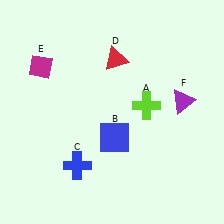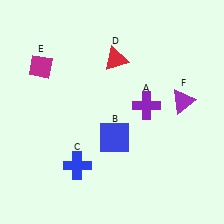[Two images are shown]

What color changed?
The cross (A) changed from lime in Image 1 to purple in Image 2.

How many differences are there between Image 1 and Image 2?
There is 1 difference between the two images.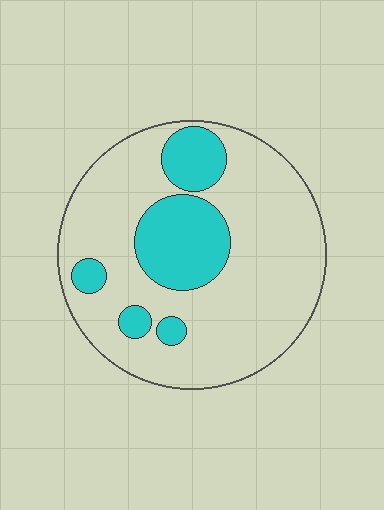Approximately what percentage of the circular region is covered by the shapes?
Approximately 25%.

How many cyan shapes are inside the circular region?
5.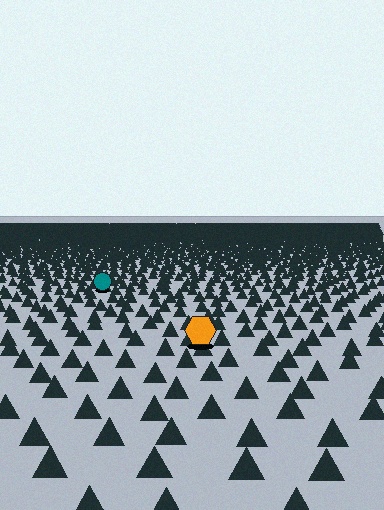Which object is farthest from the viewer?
The teal circle is farthest from the viewer. It appears smaller and the ground texture around it is denser.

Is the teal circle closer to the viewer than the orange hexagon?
No. The orange hexagon is closer — you can tell from the texture gradient: the ground texture is coarser near it.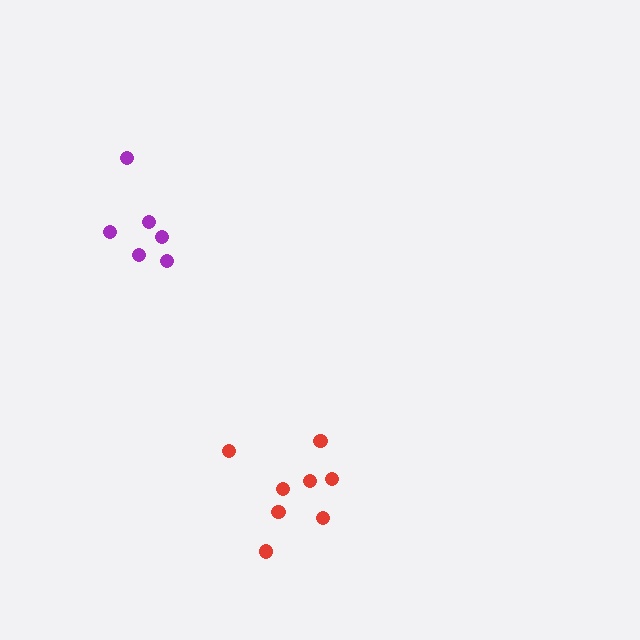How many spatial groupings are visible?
There are 2 spatial groupings.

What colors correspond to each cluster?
The clusters are colored: red, purple.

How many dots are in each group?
Group 1: 8 dots, Group 2: 6 dots (14 total).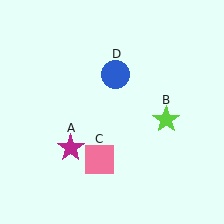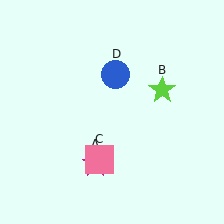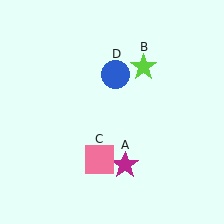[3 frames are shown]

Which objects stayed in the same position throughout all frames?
Pink square (object C) and blue circle (object D) remained stationary.